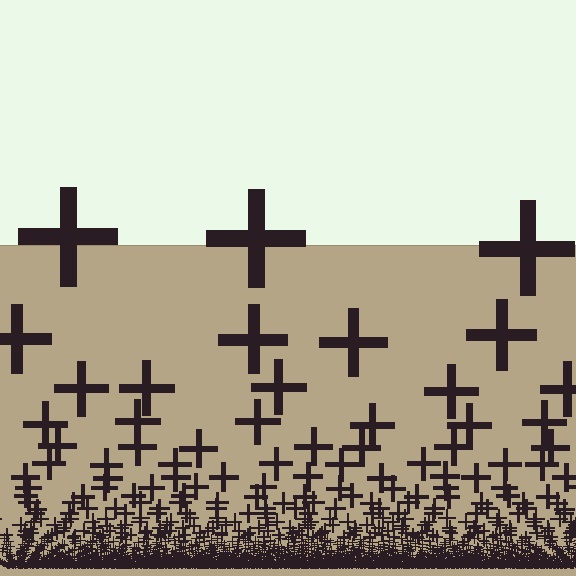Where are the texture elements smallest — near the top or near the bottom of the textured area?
Near the bottom.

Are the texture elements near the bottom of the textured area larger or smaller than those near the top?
Smaller. The gradient is inverted — elements near the bottom are smaller and denser.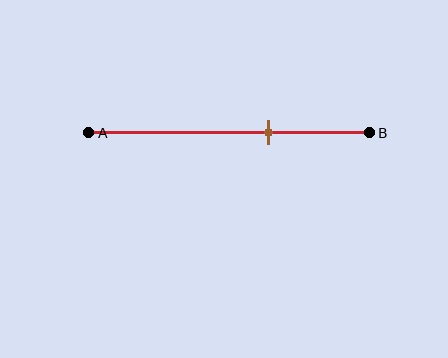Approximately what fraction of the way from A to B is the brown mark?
The brown mark is approximately 65% of the way from A to B.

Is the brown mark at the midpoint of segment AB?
No, the mark is at about 65% from A, not at the 50% midpoint.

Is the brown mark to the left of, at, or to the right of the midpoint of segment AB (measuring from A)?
The brown mark is to the right of the midpoint of segment AB.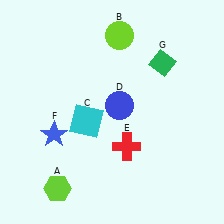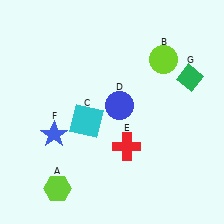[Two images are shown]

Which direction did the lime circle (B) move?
The lime circle (B) moved right.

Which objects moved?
The objects that moved are: the lime circle (B), the green diamond (G).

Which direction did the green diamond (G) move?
The green diamond (G) moved right.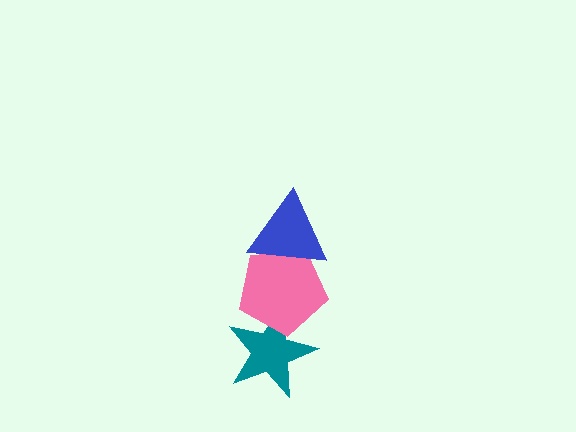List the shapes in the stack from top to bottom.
From top to bottom: the blue triangle, the pink pentagon, the teal star.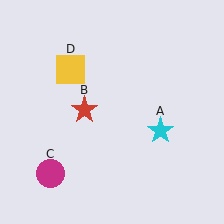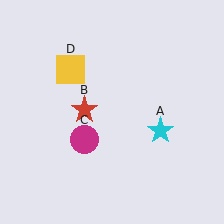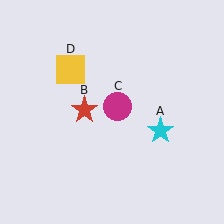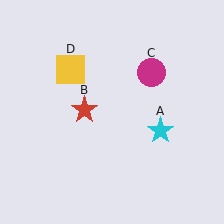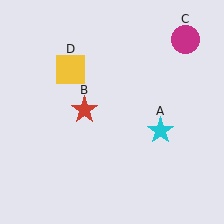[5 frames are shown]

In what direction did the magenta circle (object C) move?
The magenta circle (object C) moved up and to the right.